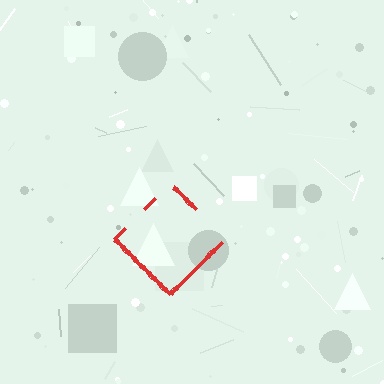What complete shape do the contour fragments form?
The contour fragments form a diamond.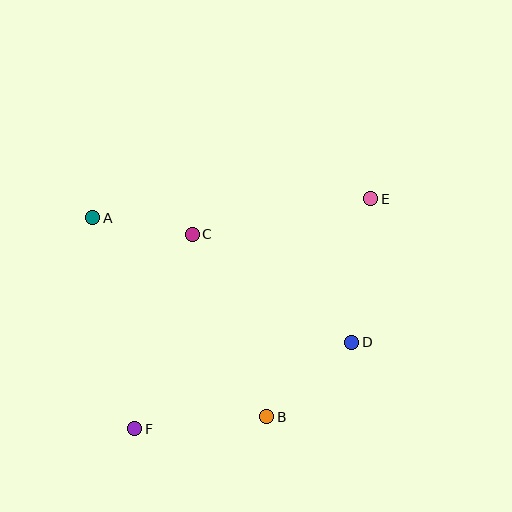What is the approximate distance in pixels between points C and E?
The distance between C and E is approximately 182 pixels.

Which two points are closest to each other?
Points A and C are closest to each other.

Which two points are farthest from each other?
Points E and F are farthest from each other.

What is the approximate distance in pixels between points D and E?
The distance between D and E is approximately 145 pixels.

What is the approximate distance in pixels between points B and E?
The distance between B and E is approximately 242 pixels.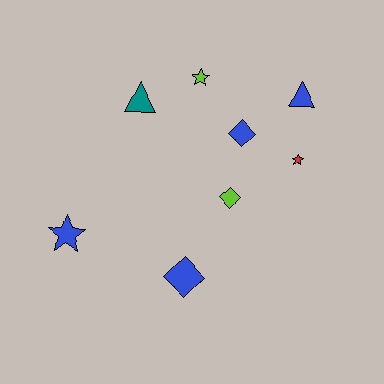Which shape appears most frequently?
Diamond, with 3 objects.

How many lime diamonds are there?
There is 1 lime diamond.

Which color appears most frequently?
Blue, with 4 objects.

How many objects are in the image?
There are 8 objects.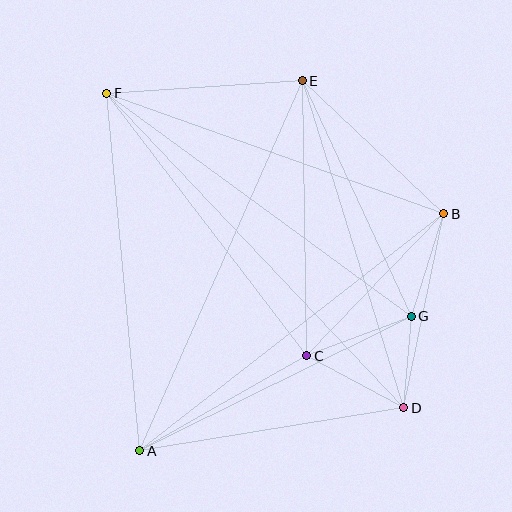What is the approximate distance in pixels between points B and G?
The distance between B and G is approximately 108 pixels.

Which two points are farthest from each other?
Points D and F are farthest from each other.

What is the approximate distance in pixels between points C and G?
The distance between C and G is approximately 112 pixels.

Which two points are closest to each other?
Points D and G are closest to each other.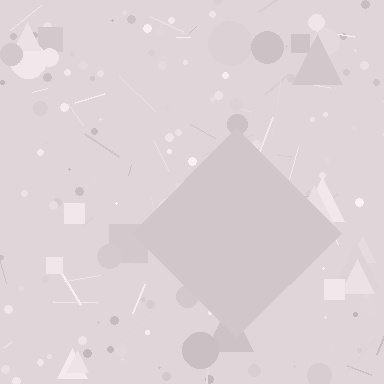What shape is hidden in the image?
A diamond is hidden in the image.